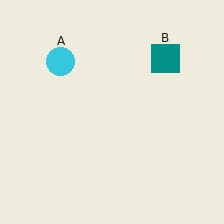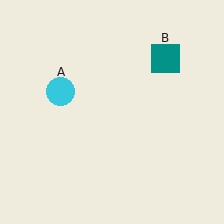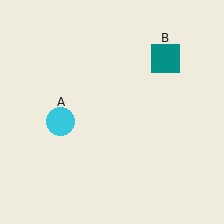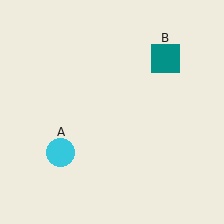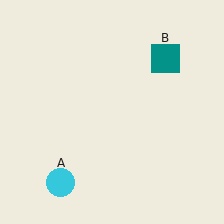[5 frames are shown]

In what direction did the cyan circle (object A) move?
The cyan circle (object A) moved down.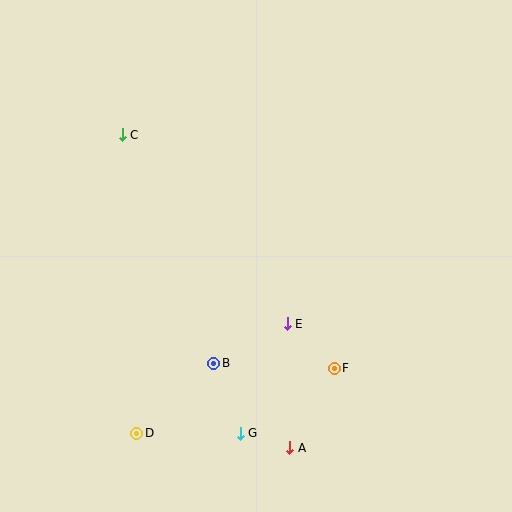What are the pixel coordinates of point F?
Point F is at (334, 368).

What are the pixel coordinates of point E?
Point E is at (287, 324).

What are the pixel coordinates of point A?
Point A is at (290, 448).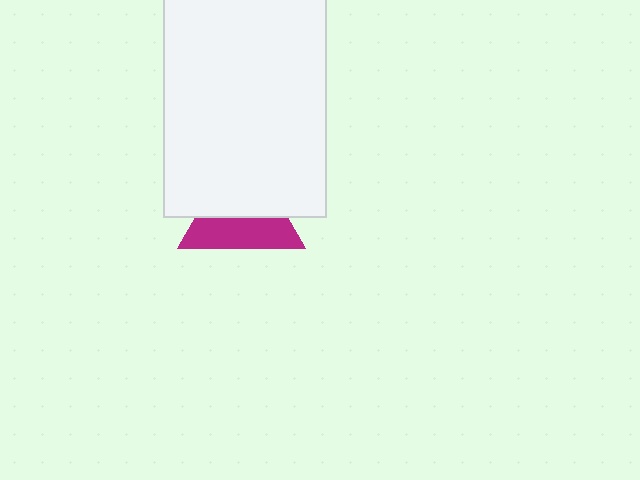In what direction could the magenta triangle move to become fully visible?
The magenta triangle could move down. That would shift it out from behind the white rectangle entirely.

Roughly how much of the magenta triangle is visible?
About half of it is visible (roughly 49%).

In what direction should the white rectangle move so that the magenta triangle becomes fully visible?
The white rectangle should move up. That is the shortest direction to clear the overlap and leave the magenta triangle fully visible.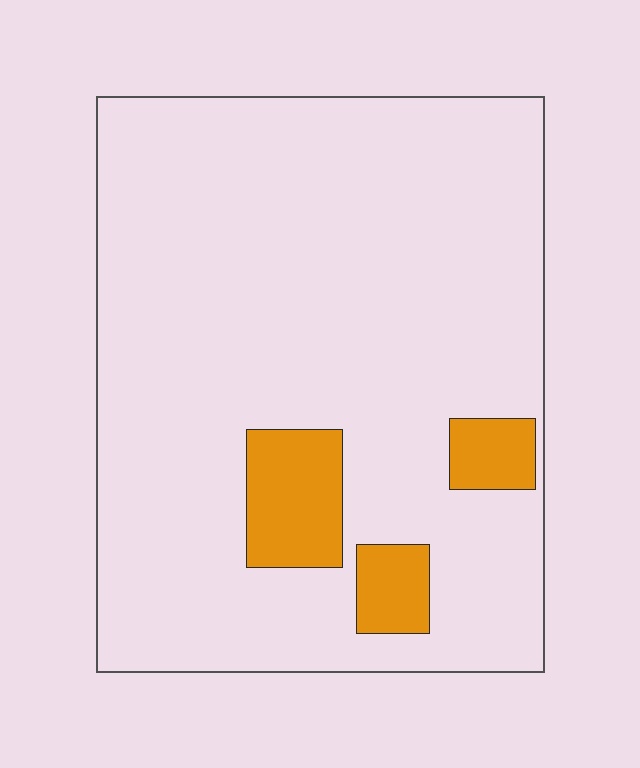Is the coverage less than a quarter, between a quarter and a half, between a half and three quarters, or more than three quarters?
Less than a quarter.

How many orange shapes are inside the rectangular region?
3.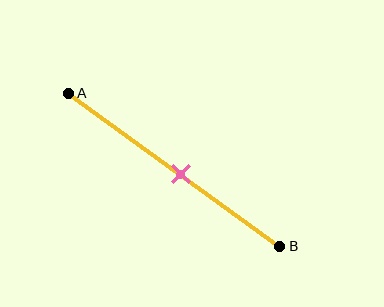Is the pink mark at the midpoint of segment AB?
No, the mark is at about 55% from A, not at the 50% midpoint.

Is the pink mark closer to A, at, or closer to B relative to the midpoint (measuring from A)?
The pink mark is closer to point B than the midpoint of segment AB.